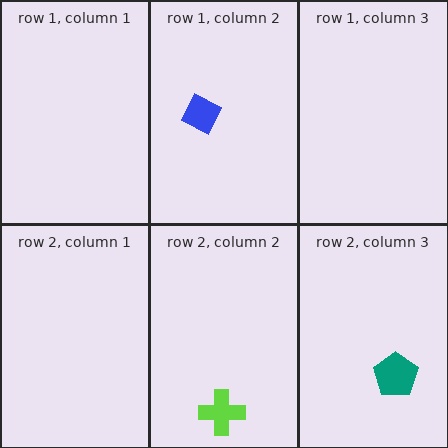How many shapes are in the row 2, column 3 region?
1.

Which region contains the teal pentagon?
The row 2, column 3 region.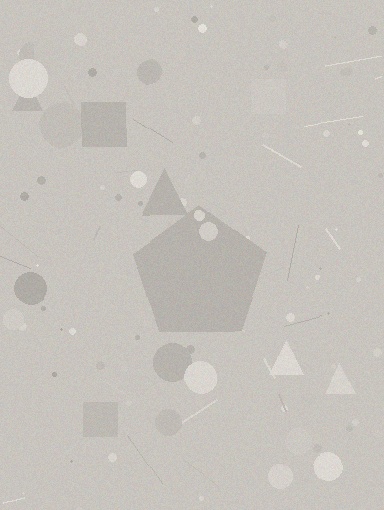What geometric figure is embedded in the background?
A pentagon is embedded in the background.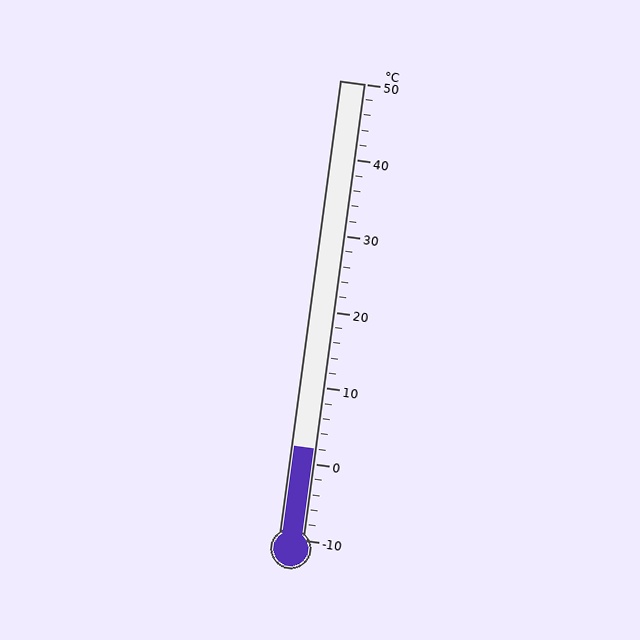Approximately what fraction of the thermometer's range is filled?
The thermometer is filled to approximately 20% of its range.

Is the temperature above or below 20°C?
The temperature is below 20°C.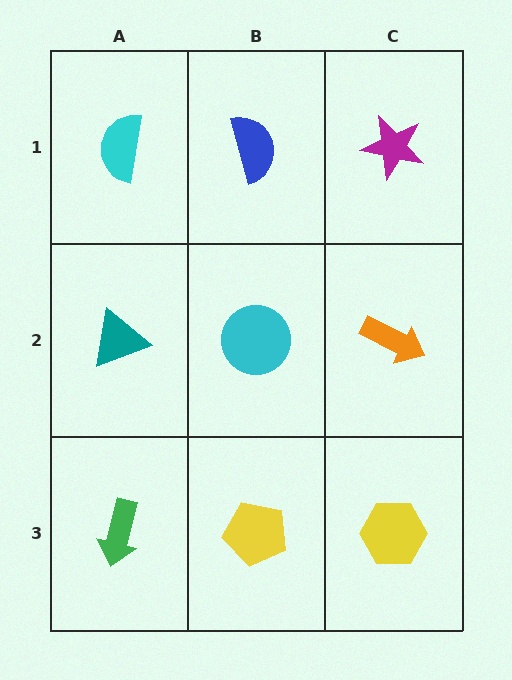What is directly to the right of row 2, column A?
A cyan circle.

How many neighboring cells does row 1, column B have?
3.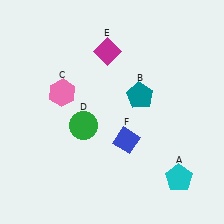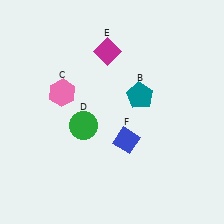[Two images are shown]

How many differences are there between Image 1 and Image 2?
There is 1 difference between the two images.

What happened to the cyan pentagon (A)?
The cyan pentagon (A) was removed in Image 2. It was in the bottom-right area of Image 1.